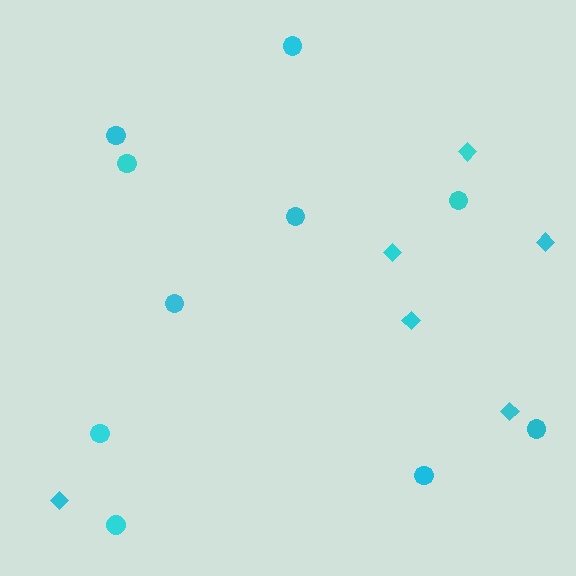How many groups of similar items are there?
There are 2 groups: one group of diamonds (6) and one group of circles (10).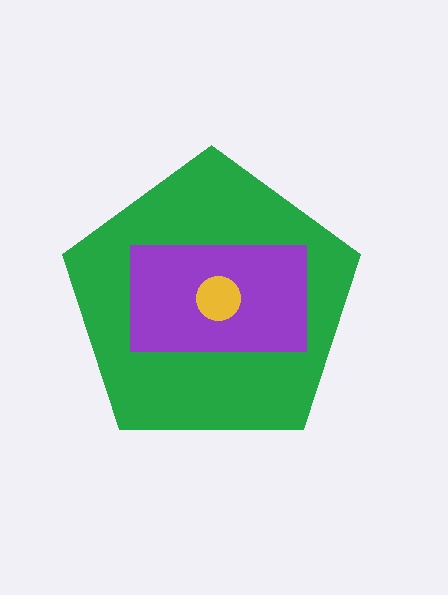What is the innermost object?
The yellow circle.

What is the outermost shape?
The green pentagon.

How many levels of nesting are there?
3.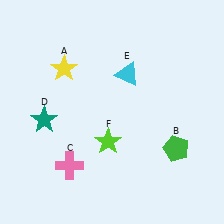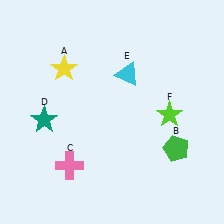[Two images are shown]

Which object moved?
The lime star (F) moved right.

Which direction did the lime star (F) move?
The lime star (F) moved right.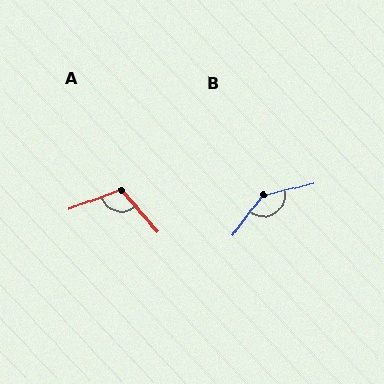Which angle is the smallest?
A, at approximately 111 degrees.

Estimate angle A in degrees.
Approximately 111 degrees.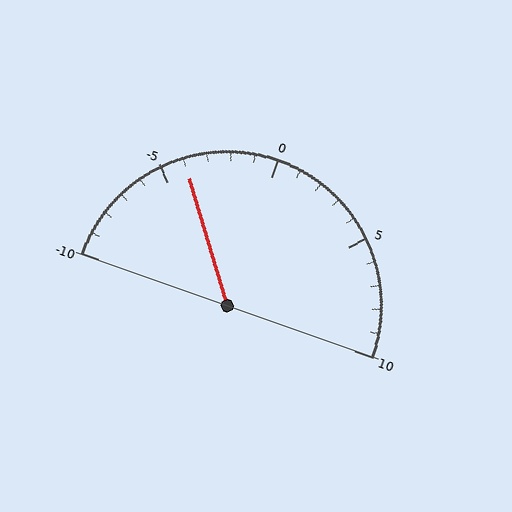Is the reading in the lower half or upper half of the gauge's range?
The reading is in the lower half of the range (-10 to 10).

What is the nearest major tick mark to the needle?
The nearest major tick mark is -5.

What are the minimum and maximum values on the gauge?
The gauge ranges from -10 to 10.